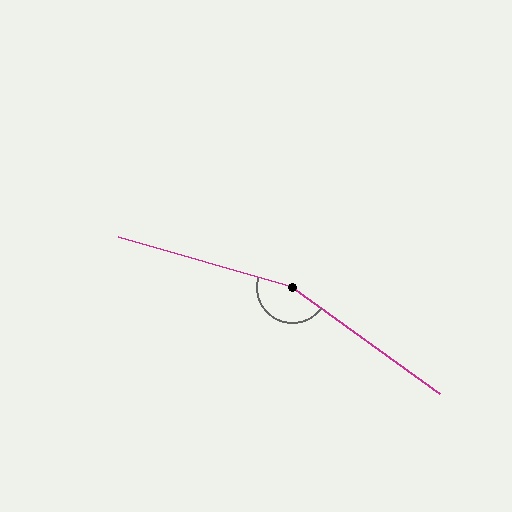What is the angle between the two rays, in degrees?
Approximately 160 degrees.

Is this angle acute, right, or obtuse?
It is obtuse.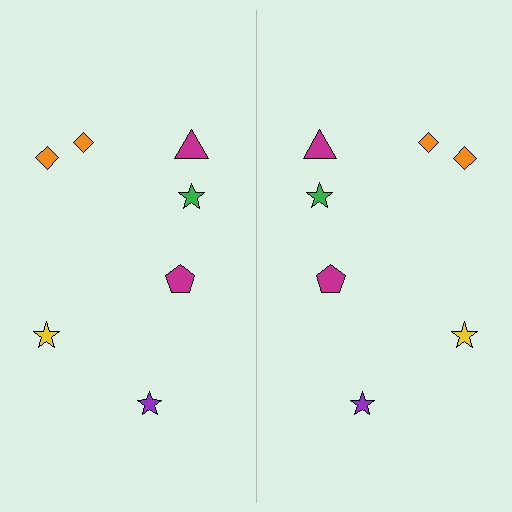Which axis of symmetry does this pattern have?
The pattern has a vertical axis of symmetry running through the center of the image.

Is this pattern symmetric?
Yes, this pattern has bilateral (reflection) symmetry.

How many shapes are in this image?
There are 14 shapes in this image.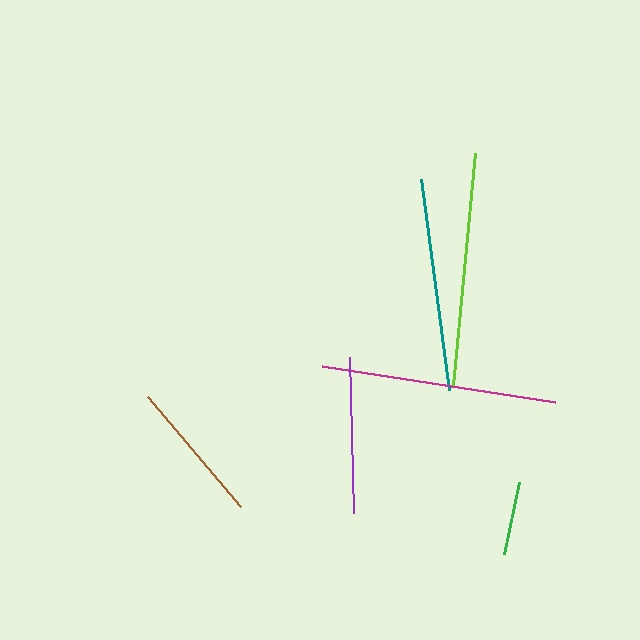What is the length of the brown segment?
The brown segment is approximately 144 pixels long.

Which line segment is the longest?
The magenta line is the longest at approximately 236 pixels.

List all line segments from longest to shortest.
From longest to shortest: magenta, lime, teal, purple, brown, green.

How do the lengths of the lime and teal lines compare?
The lime and teal lines are approximately the same length.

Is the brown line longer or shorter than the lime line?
The lime line is longer than the brown line.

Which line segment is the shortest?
The green line is the shortest at approximately 73 pixels.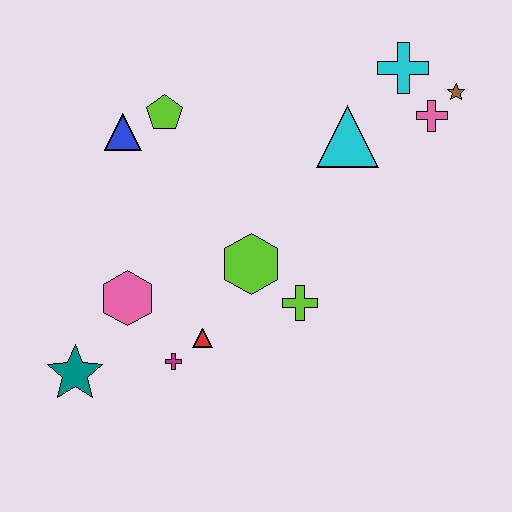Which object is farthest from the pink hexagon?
The brown star is farthest from the pink hexagon.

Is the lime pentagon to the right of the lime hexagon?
No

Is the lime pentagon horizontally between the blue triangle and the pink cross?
Yes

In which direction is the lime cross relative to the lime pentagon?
The lime cross is below the lime pentagon.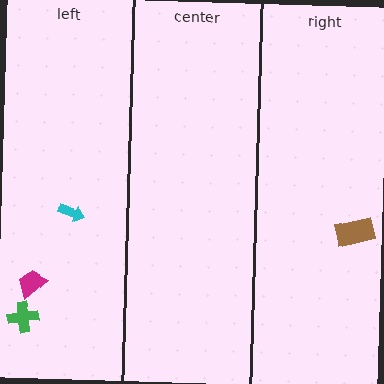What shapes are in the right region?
The brown rectangle.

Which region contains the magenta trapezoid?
The left region.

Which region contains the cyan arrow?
The left region.